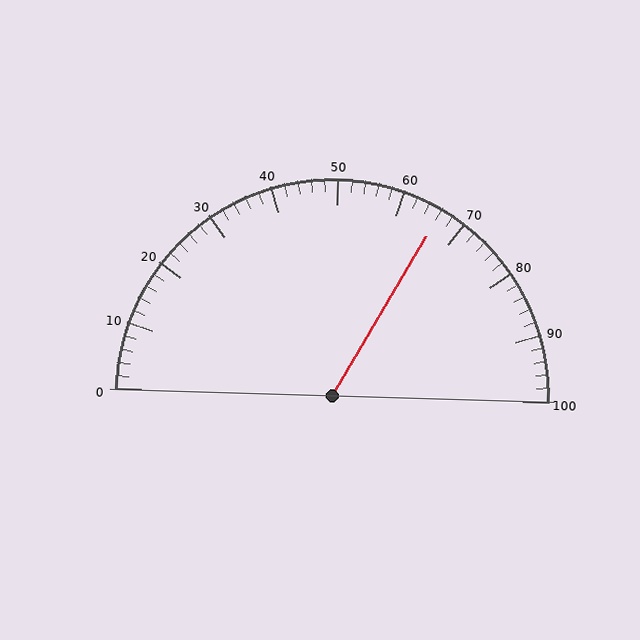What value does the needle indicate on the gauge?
The needle indicates approximately 66.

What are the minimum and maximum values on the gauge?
The gauge ranges from 0 to 100.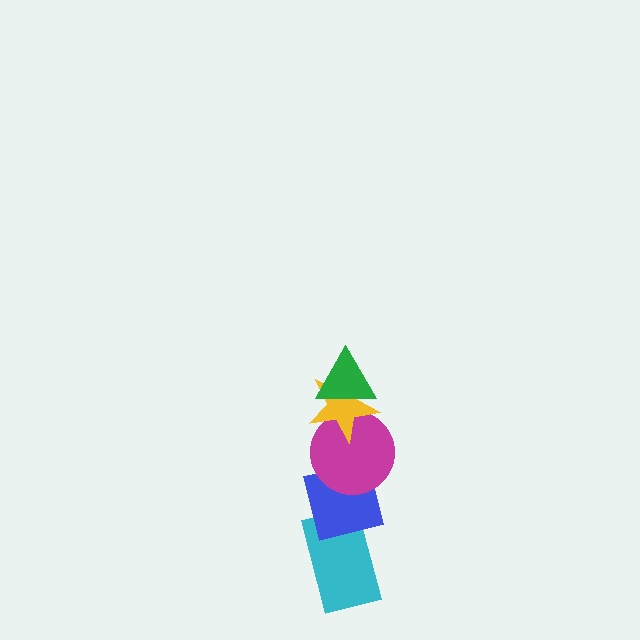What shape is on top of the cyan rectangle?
The blue square is on top of the cyan rectangle.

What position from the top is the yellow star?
The yellow star is 2nd from the top.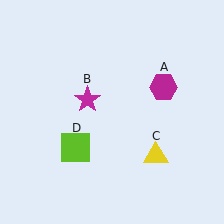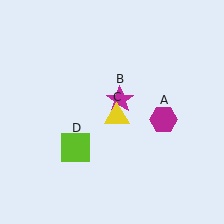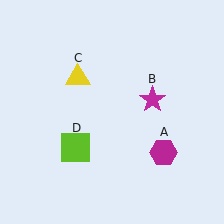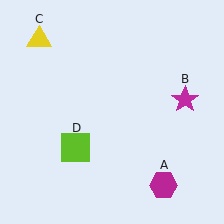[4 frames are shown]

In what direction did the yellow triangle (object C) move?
The yellow triangle (object C) moved up and to the left.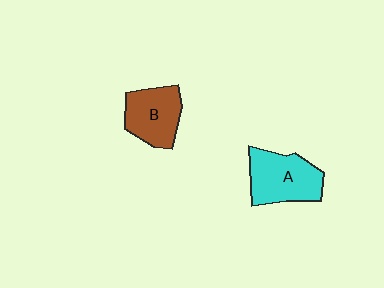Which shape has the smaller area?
Shape B (brown).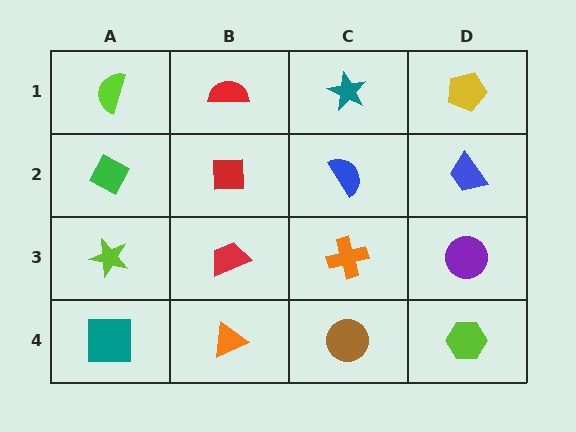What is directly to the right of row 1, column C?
A yellow pentagon.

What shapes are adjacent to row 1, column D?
A blue trapezoid (row 2, column D), a teal star (row 1, column C).